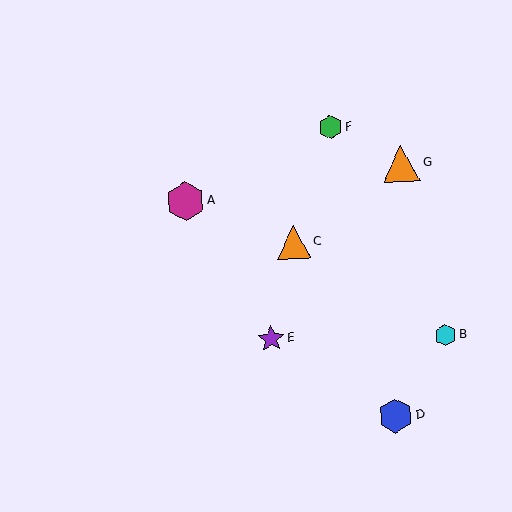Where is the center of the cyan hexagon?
The center of the cyan hexagon is at (446, 335).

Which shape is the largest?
The magenta hexagon (labeled A) is the largest.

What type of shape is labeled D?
Shape D is a blue hexagon.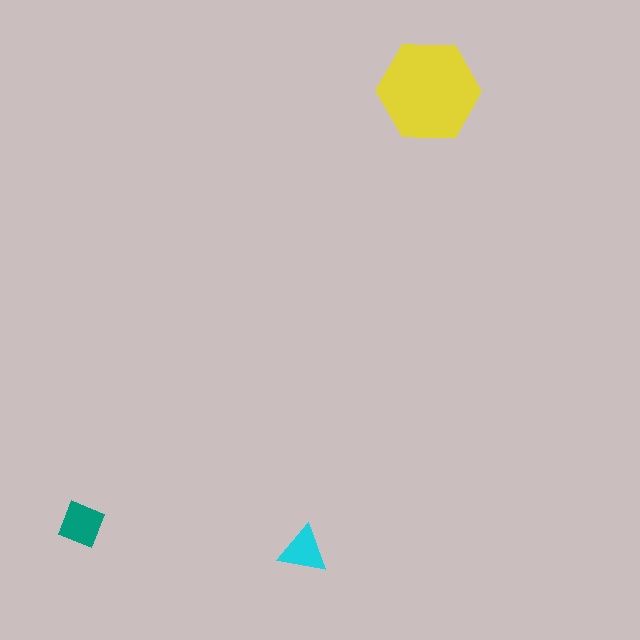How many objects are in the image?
There are 3 objects in the image.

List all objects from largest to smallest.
The yellow hexagon, the teal square, the cyan triangle.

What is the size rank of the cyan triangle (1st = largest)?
3rd.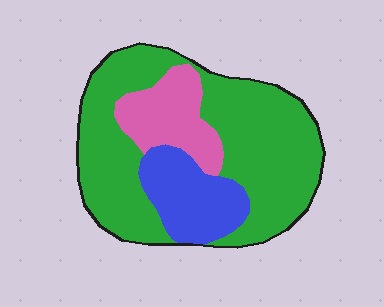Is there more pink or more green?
Green.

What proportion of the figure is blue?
Blue takes up about one sixth (1/6) of the figure.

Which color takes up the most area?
Green, at roughly 65%.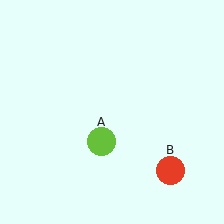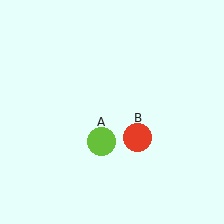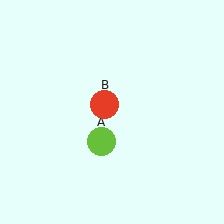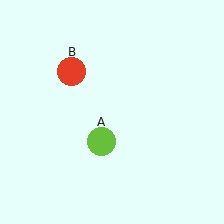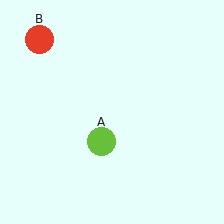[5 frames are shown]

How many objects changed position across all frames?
1 object changed position: red circle (object B).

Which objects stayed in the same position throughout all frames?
Lime circle (object A) remained stationary.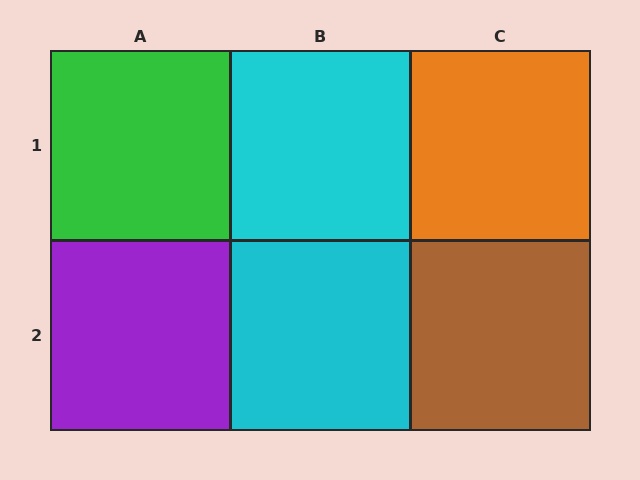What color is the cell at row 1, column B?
Cyan.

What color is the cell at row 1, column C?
Orange.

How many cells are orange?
1 cell is orange.